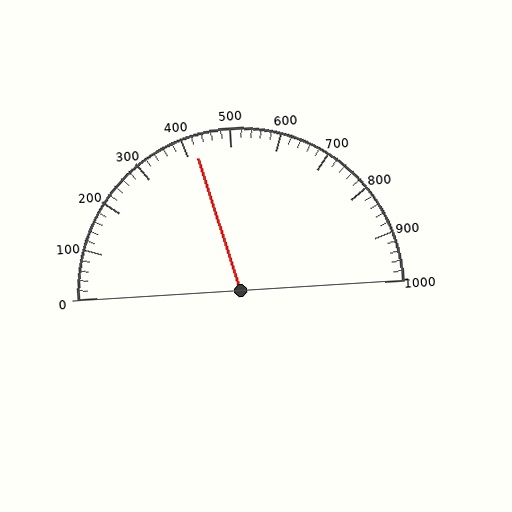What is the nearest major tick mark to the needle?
The nearest major tick mark is 400.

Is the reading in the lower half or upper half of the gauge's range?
The reading is in the lower half of the range (0 to 1000).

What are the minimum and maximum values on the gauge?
The gauge ranges from 0 to 1000.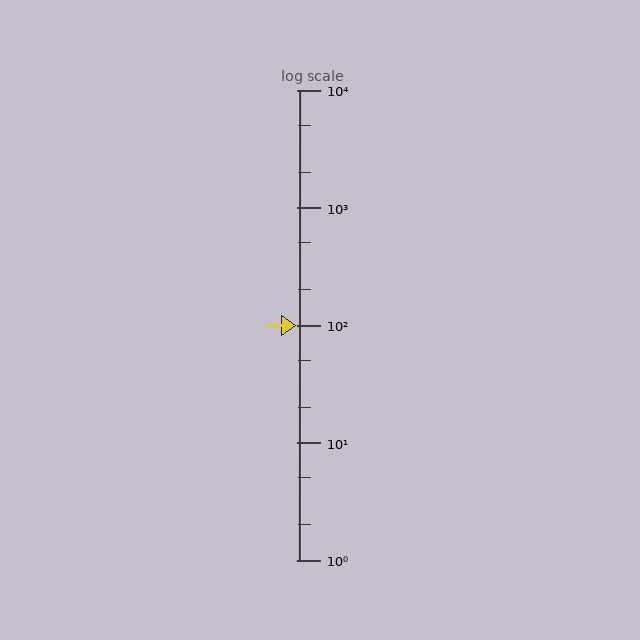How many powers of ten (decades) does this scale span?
The scale spans 4 decades, from 1 to 10000.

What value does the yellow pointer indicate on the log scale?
The pointer indicates approximately 100.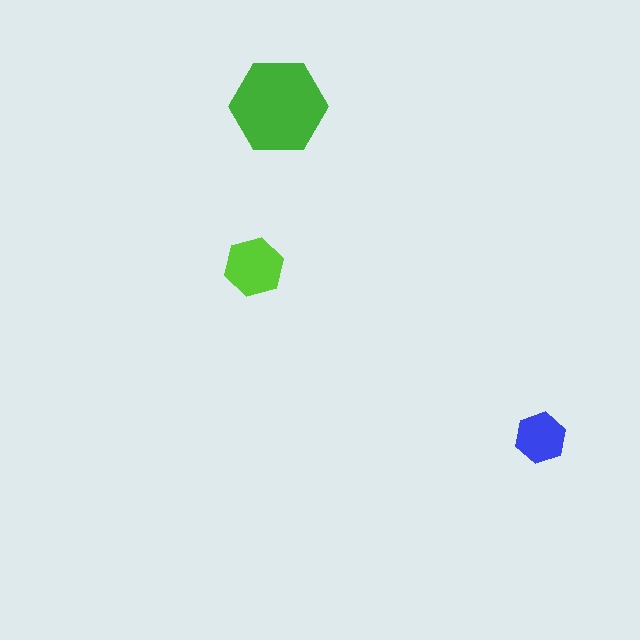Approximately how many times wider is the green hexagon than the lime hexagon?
About 1.5 times wider.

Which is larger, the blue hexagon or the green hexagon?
The green one.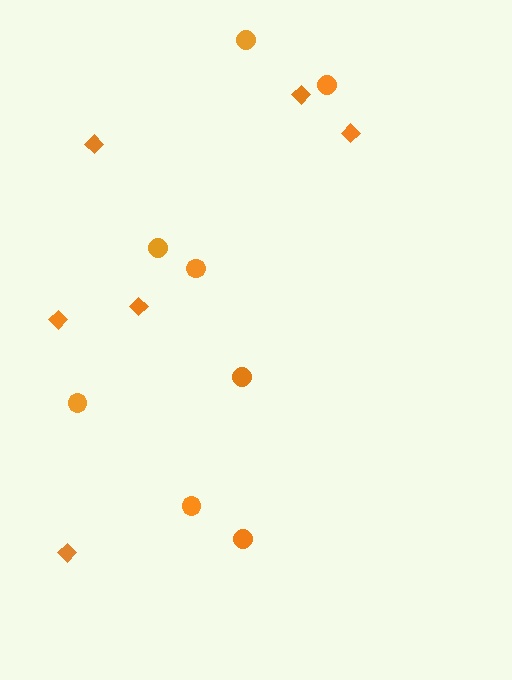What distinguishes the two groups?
There are 2 groups: one group of circles (8) and one group of diamonds (6).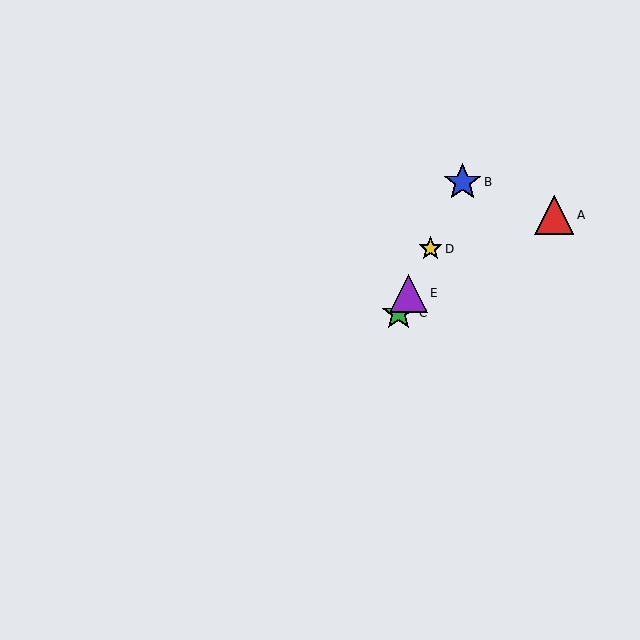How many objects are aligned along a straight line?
4 objects (B, C, D, E) are aligned along a straight line.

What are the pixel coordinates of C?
Object C is at (399, 313).